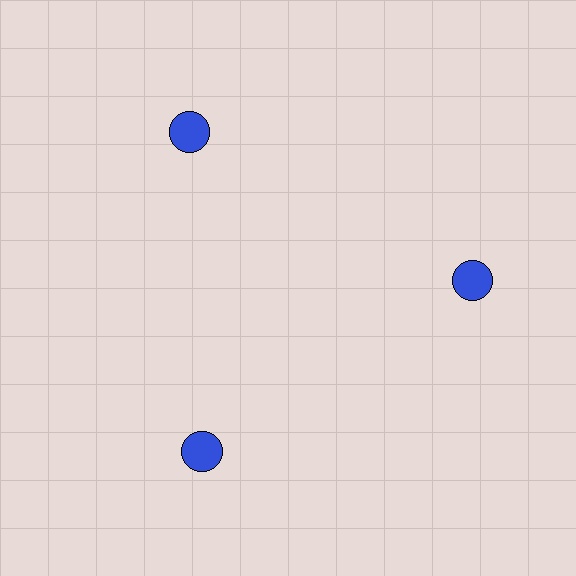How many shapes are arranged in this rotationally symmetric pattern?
There are 3 shapes, arranged in 3 groups of 1.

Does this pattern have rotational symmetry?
Yes, this pattern has 3-fold rotational symmetry. It looks the same after rotating 120 degrees around the center.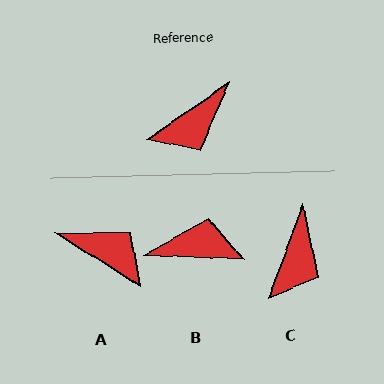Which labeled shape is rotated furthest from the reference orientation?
B, about 143 degrees away.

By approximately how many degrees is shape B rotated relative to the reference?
Approximately 143 degrees counter-clockwise.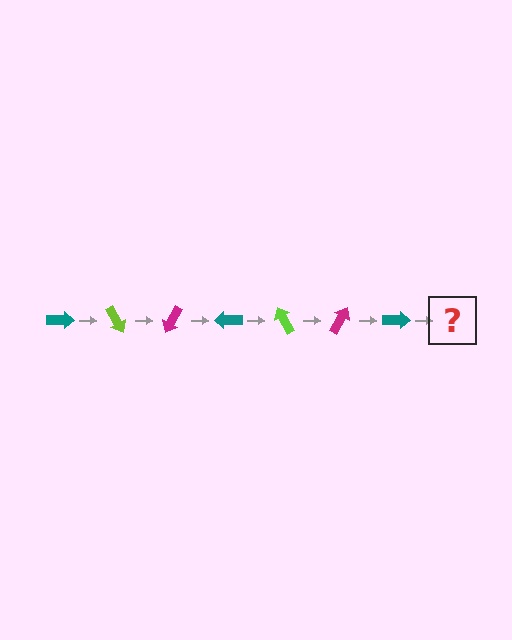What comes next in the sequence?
The next element should be a lime arrow, rotated 420 degrees from the start.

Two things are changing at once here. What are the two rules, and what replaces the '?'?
The two rules are that it rotates 60 degrees each step and the color cycles through teal, lime, and magenta. The '?' should be a lime arrow, rotated 420 degrees from the start.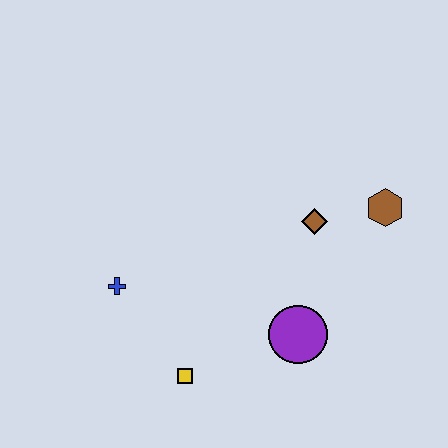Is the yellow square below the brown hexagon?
Yes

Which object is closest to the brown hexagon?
The brown diamond is closest to the brown hexagon.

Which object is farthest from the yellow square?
The brown hexagon is farthest from the yellow square.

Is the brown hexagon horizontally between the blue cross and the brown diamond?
No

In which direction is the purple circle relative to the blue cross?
The purple circle is to the right of the blue cross.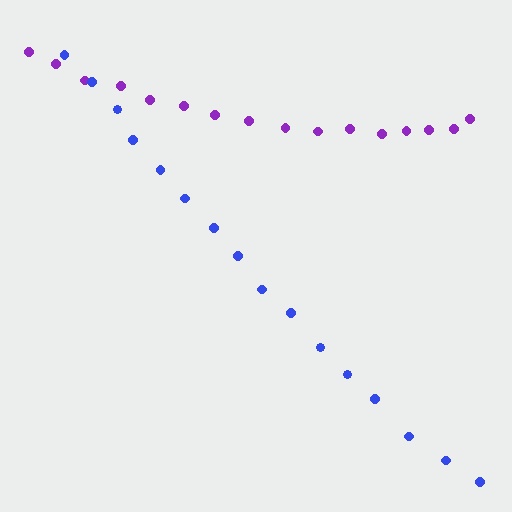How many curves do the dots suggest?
There are 2 distinct paths.